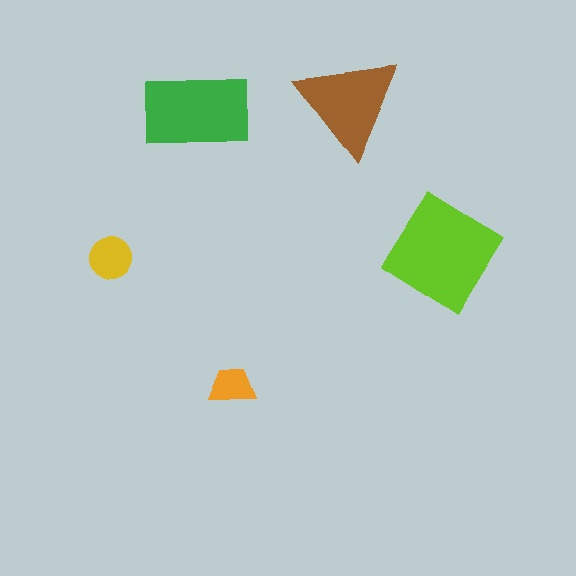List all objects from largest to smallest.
The lime diamond, the green rectangle, the brown triangle, the yellow circle, the orange trapezoid.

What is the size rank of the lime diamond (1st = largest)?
1st.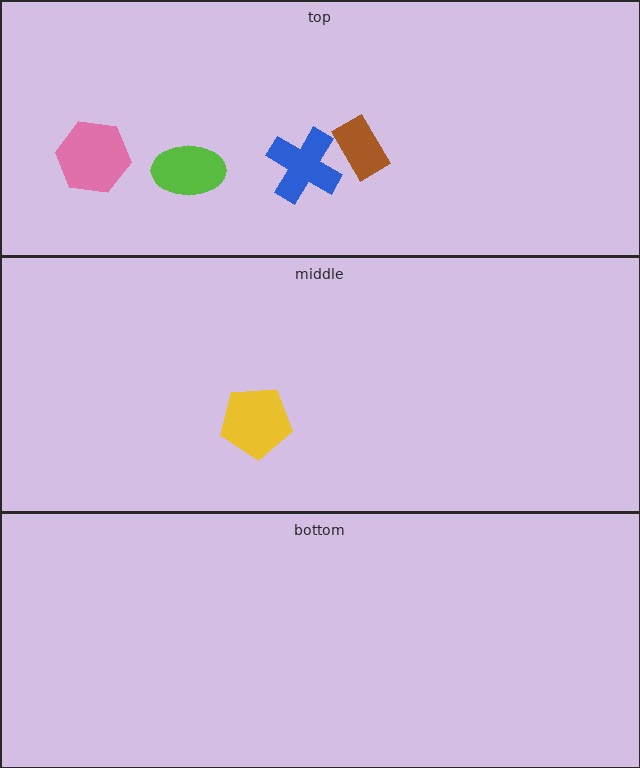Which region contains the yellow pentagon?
The middle region.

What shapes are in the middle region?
The yellow pentagon.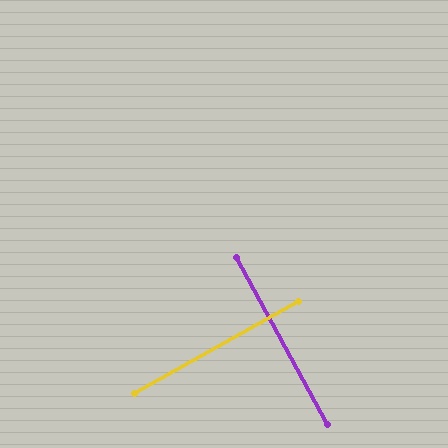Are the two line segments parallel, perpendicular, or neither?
Perpendicular — they meet at approximately 90°.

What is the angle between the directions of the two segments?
Approximately 90 degrees.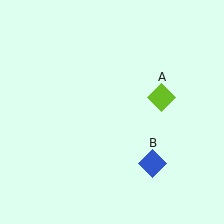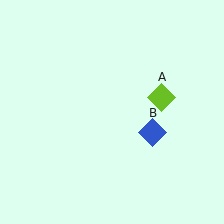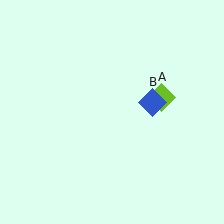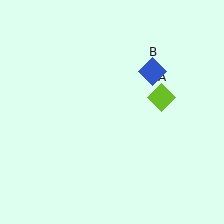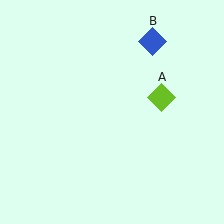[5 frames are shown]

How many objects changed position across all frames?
1 object changed position: blue diamond (object B).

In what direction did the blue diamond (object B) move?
The blue diamond (object B) moved up.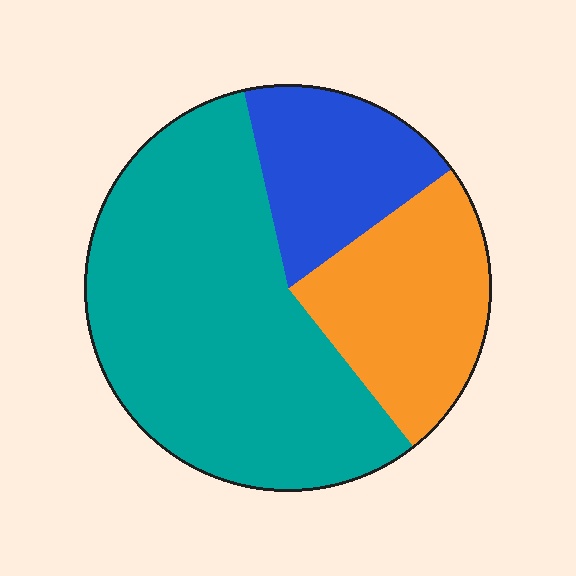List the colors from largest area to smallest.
From largest to smallest: teal, orange, blue.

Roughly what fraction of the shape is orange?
Orange takes up about one quarter (1/4) of the shape.